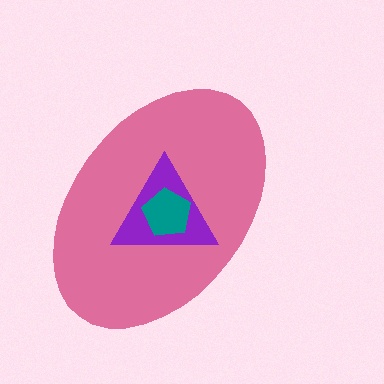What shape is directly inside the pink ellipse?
The purple triangle.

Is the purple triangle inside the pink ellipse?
Yes.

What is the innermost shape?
The teal pentagon.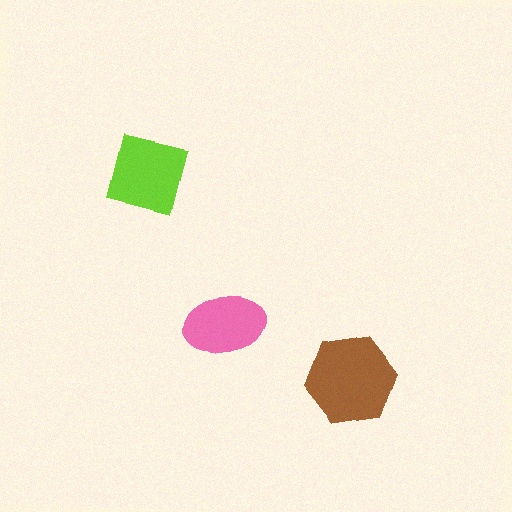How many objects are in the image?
There are 3 objects in the image.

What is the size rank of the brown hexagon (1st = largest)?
1st.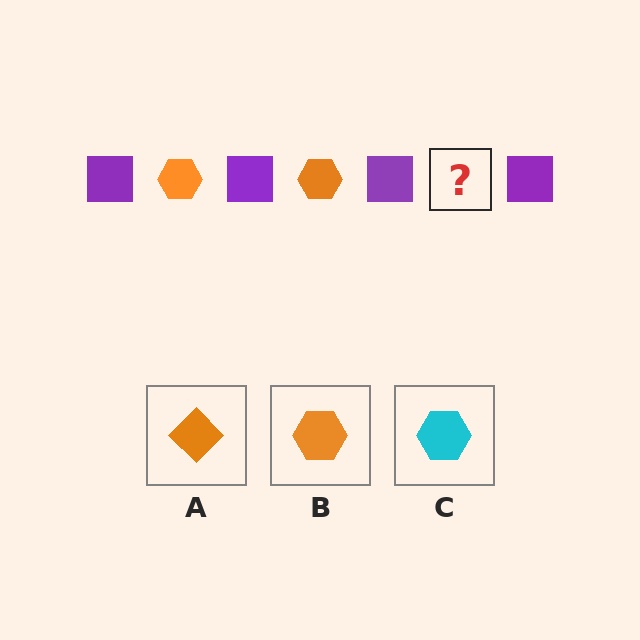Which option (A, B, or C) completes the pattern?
B.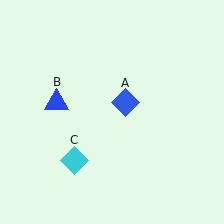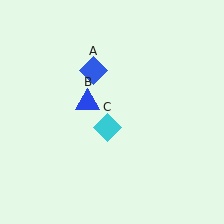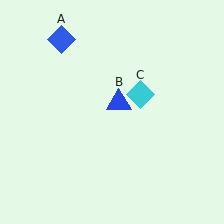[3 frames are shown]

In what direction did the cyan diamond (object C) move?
The cyan diamond (object C) moved up and to the right.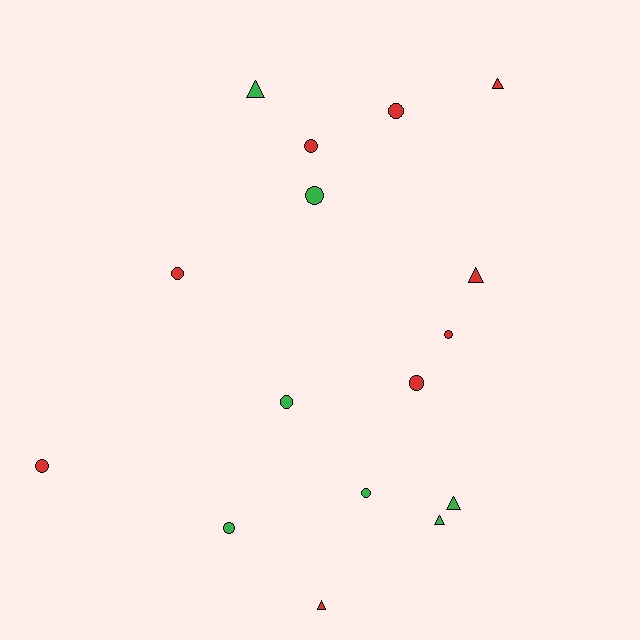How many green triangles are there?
There are 3 green triangles.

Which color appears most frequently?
Red, with 9 objects.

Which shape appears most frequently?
Circle, with 10 objects.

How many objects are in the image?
There are 16 objects.